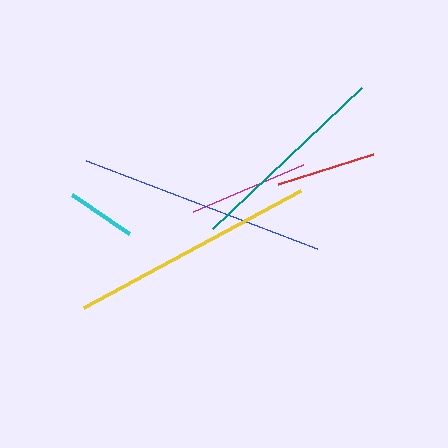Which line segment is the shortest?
The cyan line is the shortest at approximately 68 pixels.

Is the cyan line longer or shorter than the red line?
The red line is longer than the cyan line.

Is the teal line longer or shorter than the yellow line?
The yellow line is longer than the teal line.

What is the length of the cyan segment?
The cyan segment is approximately 68 pixels long.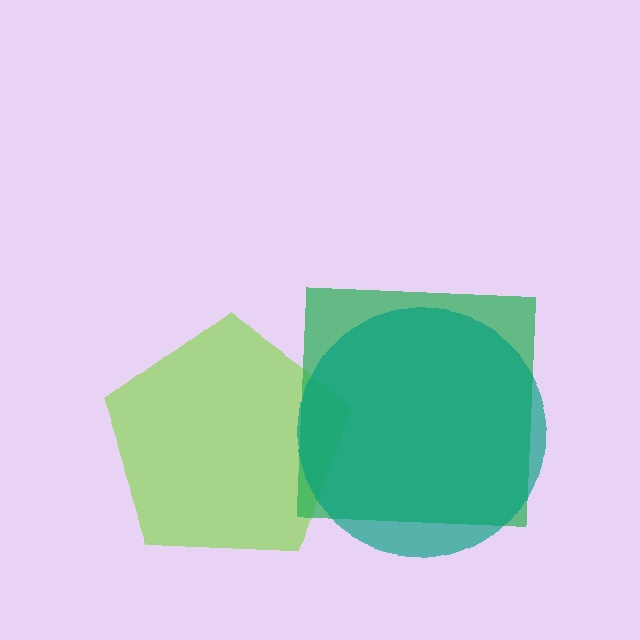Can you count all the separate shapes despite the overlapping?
Yes, there are 3 separate shapes.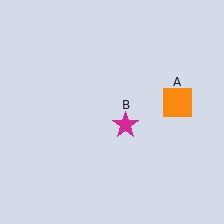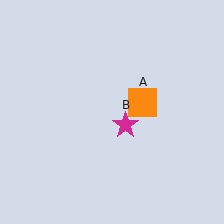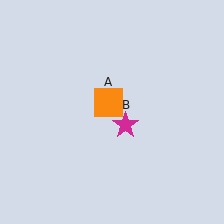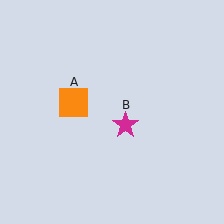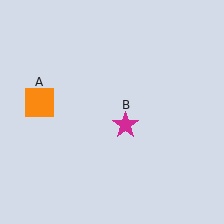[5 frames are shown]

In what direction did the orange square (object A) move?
The orange square (object A) moved left.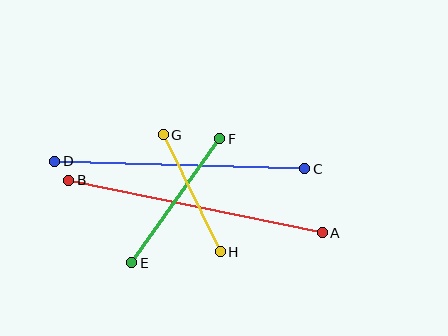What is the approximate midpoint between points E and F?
The midpoint is at approximately (176, 201) pixels.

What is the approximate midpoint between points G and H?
The midpoint is at approximately (192, 193) pixels.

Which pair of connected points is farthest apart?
Points A and B are farthest apart.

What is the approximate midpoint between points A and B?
The midpoint is at approximately (196, 207) pixels.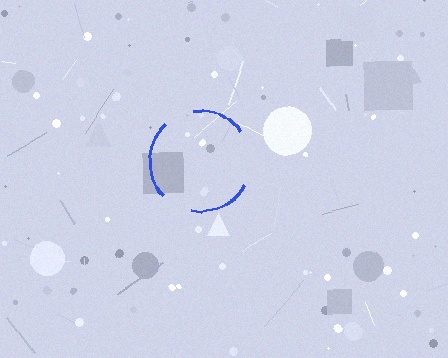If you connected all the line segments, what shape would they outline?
They would outline a circle.